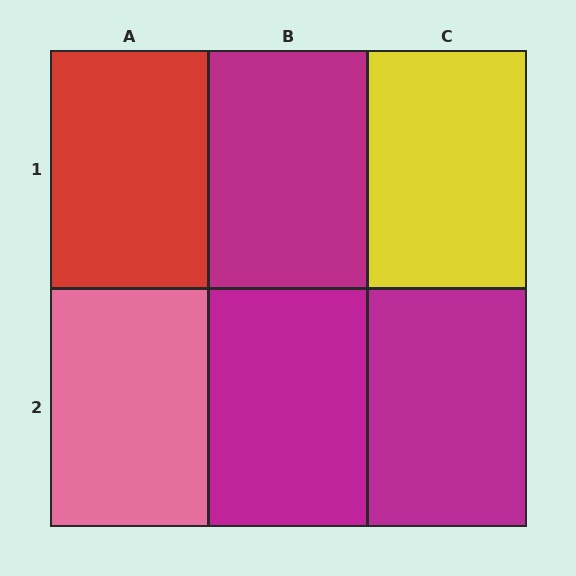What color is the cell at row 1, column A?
Red.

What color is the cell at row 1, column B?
Magenta.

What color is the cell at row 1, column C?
Yellow.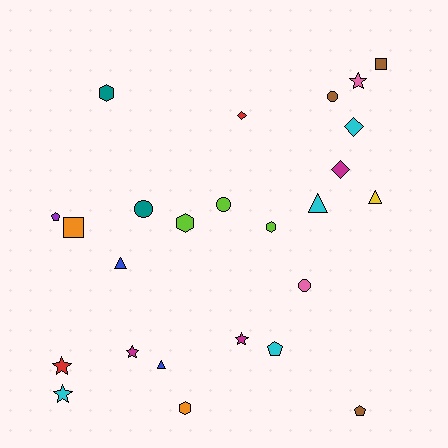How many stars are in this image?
There are 5 stars.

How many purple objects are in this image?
There is 1 purple object.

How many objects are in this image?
There are 25 objects.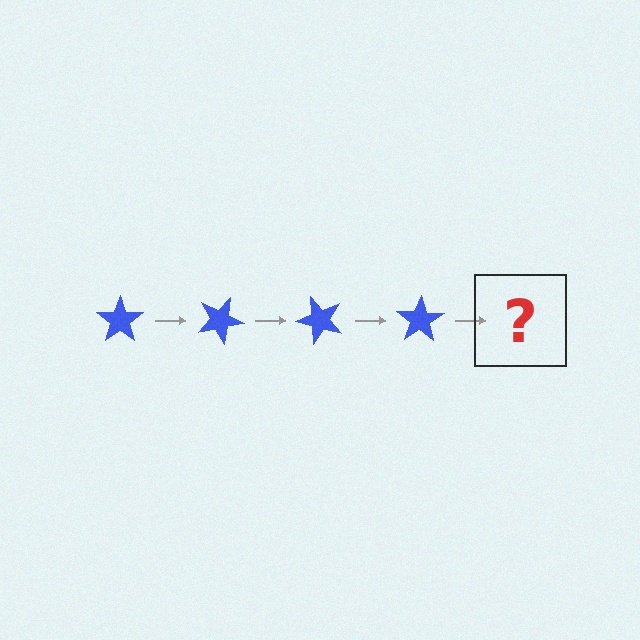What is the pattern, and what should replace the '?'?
The pattern is that the star rotates 25 degrees each step. The '?' should be a blue star rotated 100 degrees.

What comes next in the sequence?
The next element should be a blue star rotated 100 degrees.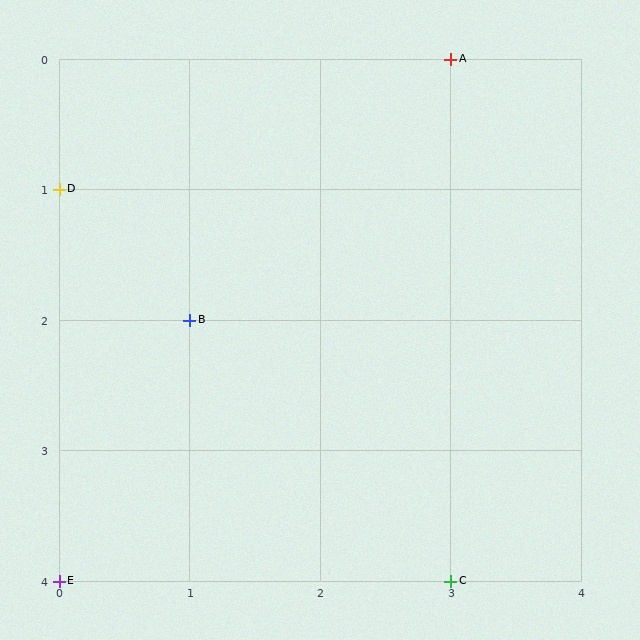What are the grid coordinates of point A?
Point A is at grid coordinates (3, 0).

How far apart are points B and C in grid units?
Points B and C are 2 columns and 2 rows apart (about 2.8 grid units diagonally).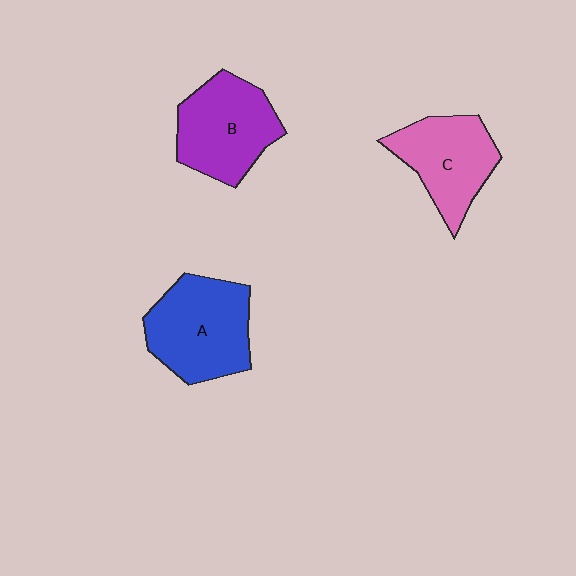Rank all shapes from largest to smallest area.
From largest to smallest: A (blue), B (purple), C (pink).